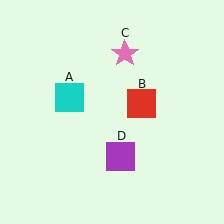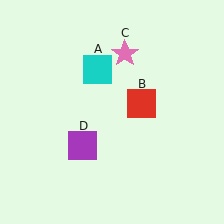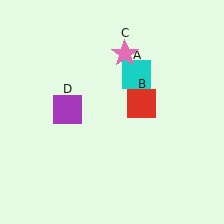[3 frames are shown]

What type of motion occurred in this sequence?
The cyan square (object A), purple square (object D) rotated clockwise around the center of the scene.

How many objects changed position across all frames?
2 objects changed position: cyan square (object A), purple square (object D).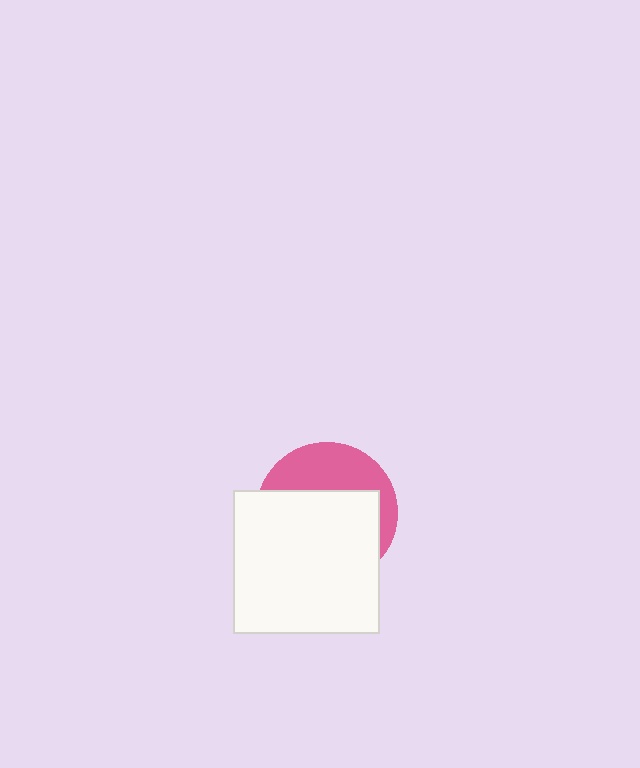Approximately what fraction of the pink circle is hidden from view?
Roughly 64% of the pink circle is hidden behind the white rectangle.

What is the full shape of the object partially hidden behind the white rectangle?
The partially hidden object is a pink circle.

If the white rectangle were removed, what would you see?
You would see the complete pink circle.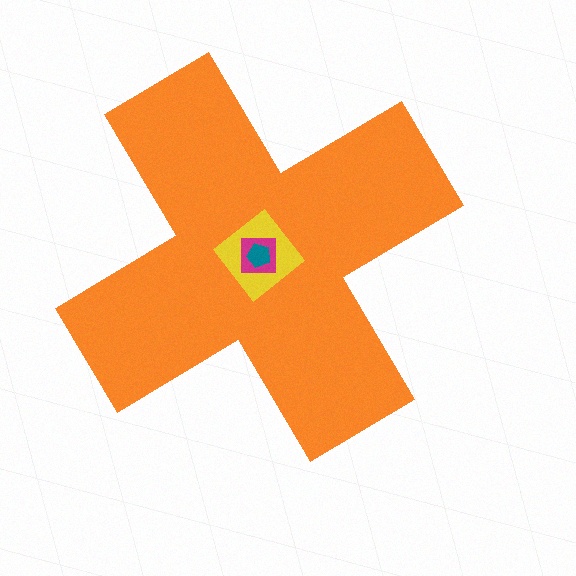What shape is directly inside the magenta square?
The teal pentagon.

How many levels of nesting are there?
4.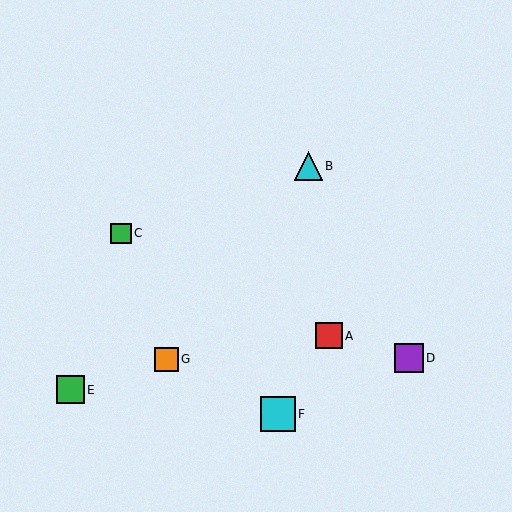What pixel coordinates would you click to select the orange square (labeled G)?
Click at (166, 359) to select the orange square G.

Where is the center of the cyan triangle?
The center of the cyan triangle is at (308, 166).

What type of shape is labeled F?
Shape F is a cyan square.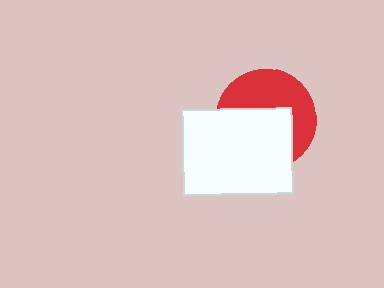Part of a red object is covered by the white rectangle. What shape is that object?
It is a circle.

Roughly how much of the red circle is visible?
About half of it is visible (roughly 48%).